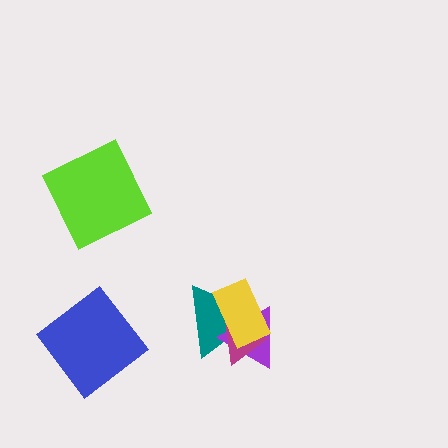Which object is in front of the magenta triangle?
The yellow rectangle is in front of the magenta triangle.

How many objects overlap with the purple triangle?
3 objects overlap with the purple triangle.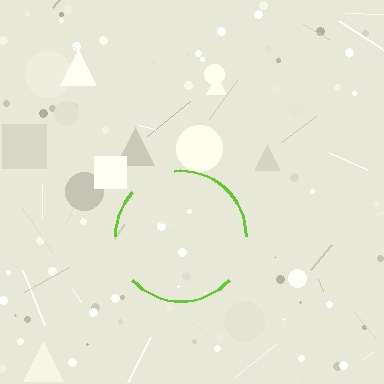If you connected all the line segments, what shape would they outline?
They would outline a circle.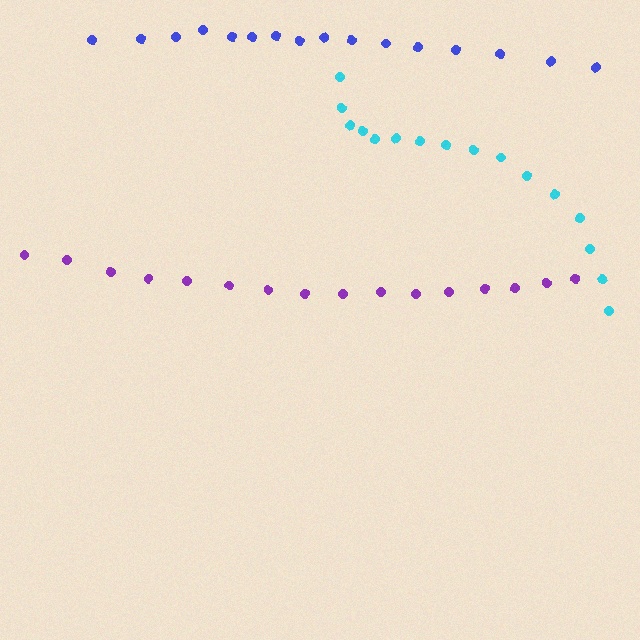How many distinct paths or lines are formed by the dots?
There are 3 distinct paths.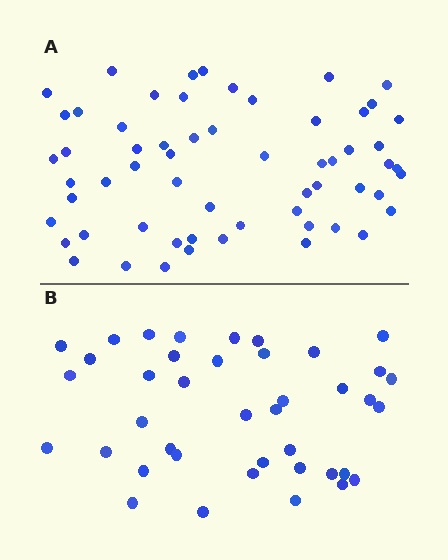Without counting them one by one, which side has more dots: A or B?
Region A (the top region) has more dots.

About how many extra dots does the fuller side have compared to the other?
Region A has approximately 20 more dots than region B.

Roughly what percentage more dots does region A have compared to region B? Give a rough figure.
About 50% more.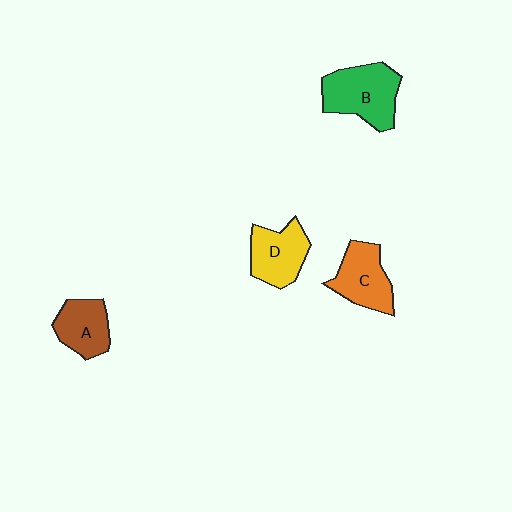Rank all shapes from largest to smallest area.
From largest to smallest: B (green), C (orange), D (yellow), A (brown).